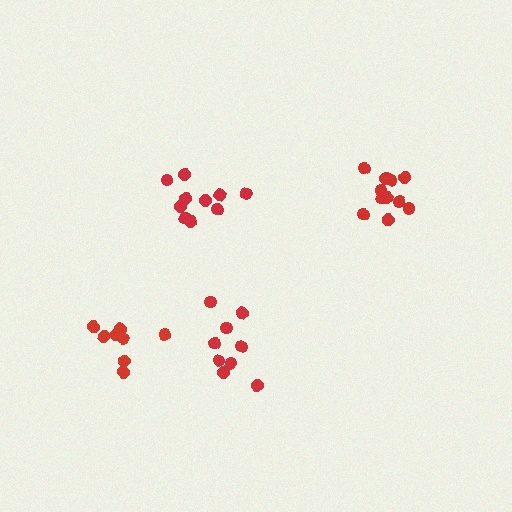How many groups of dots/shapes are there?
There are 4 groups.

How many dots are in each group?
Group 1: 10 dots, Group 2: 8 dots, Group 3: 11 dots, Group 4: 9 dots (38 total).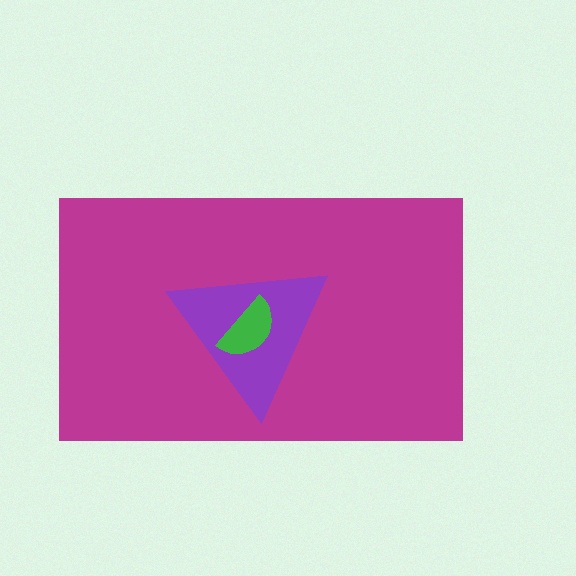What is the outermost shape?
The magenta rectangle.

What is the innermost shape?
The green semicircle.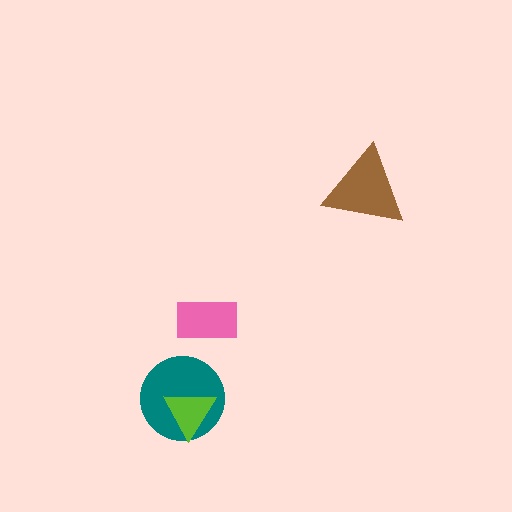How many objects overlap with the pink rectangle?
0 objects overlap with the pink rectangle.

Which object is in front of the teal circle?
The lime triangle is in front of the teal circle.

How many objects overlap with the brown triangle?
0 objects overlap with the brown triangle.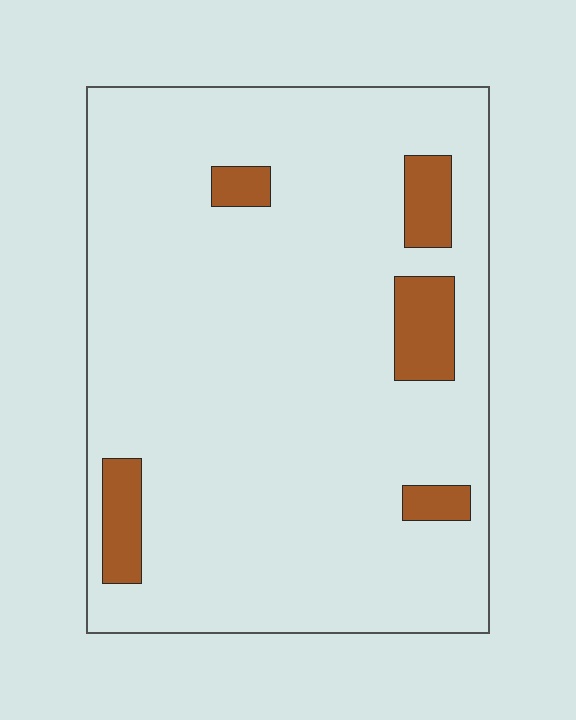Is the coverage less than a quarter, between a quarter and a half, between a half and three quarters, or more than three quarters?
Less than a quarter.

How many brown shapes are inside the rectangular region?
5.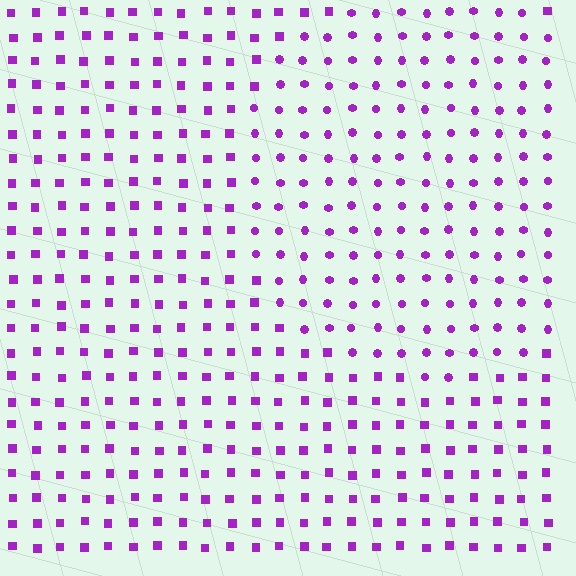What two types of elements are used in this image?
The image uses circles inside the circle region and squares outside it.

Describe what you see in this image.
The image is filled with small purple elements arranged in a uniform grid. A circle-shaped region contains circles, while the surrounding area contains squares. The boundary is defined purely by the change in element shape.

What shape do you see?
I see a circle.